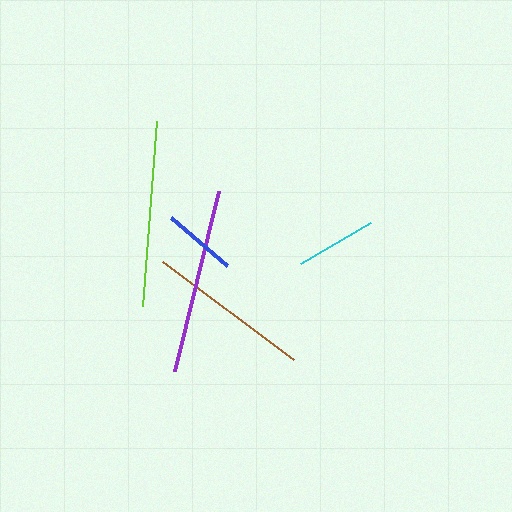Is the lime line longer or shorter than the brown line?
The lime line is longer than the brown line.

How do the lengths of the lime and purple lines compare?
The lime and purple lines are approximately the same length.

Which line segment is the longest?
The lime line is the longest at approximately 186 pixels.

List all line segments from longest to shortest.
From longest to shortest: lime, purple, brown, cyan, blue.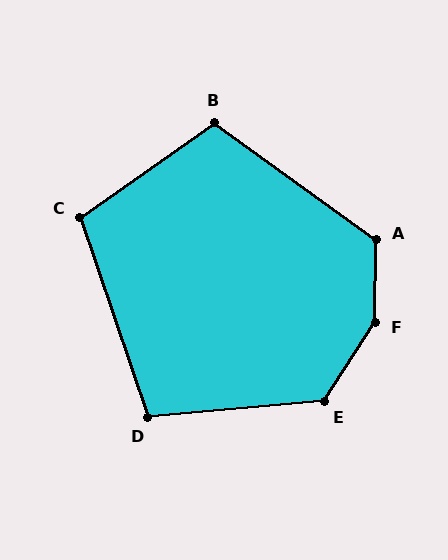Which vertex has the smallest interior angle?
D, at approximately 103 degrees.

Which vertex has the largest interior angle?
F, at approximately 147 degrees.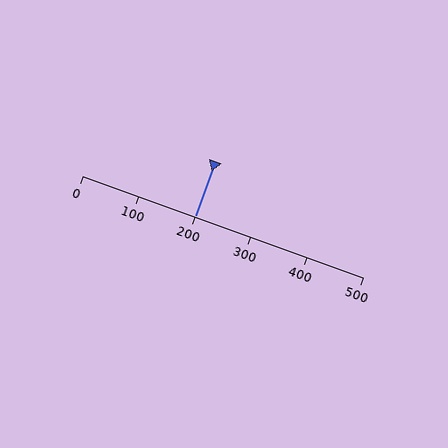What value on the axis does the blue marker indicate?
The marker indicates approximately 200.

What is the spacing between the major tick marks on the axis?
The major ticks are spaced 100 apart.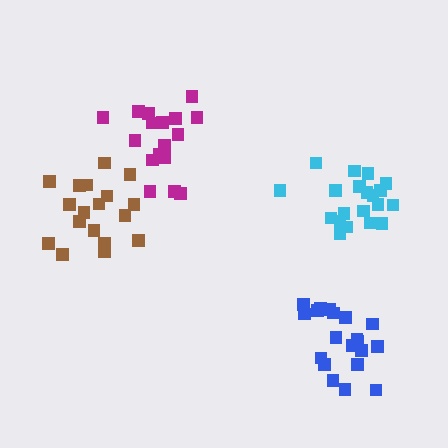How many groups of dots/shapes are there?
There are 4 groups.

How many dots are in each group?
Group 1: 18 dots, Group 2: 20 dots, Group 3: 18 dots, Group 4: 20 dots (76 total).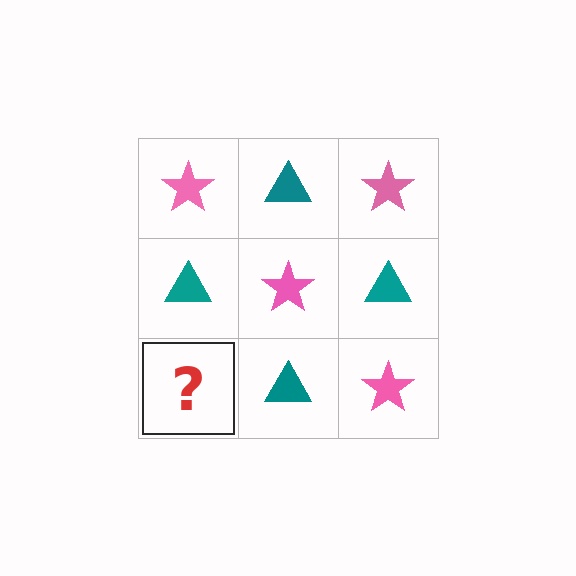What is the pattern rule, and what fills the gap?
The rule is that it alternates pink star and teal triangle in a checkerboard pattern. The gap should be filled with a pink star.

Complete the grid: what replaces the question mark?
The question mark should be replaced with a pink star.